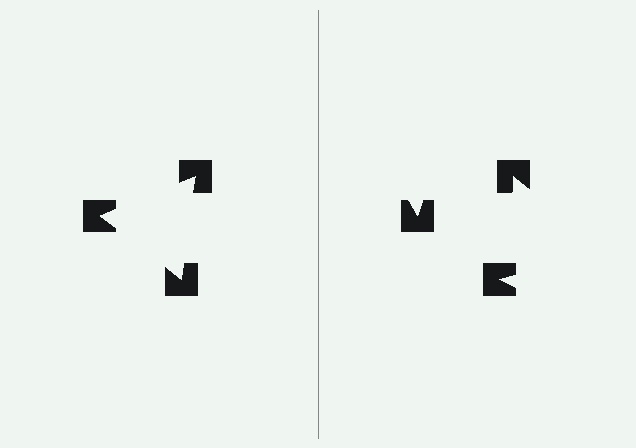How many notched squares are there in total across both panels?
6 — 3 on each side.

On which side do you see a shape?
An illusory triangle appears on the left side. On the right side the wedge cuts are rotated, so no coherent shape forms.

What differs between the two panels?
The notched squares are positioned identically on both sides; only the wedge orientations differ. On the left they align to a triangle; on the right they are misaligned.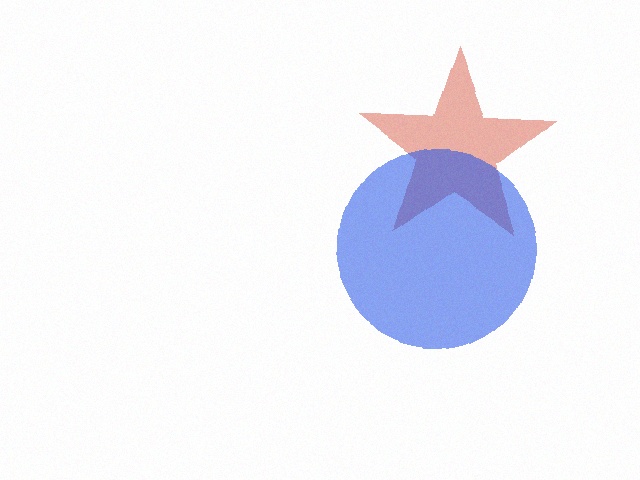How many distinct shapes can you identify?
There are 2 distinct shapes: a red star, a blue circle.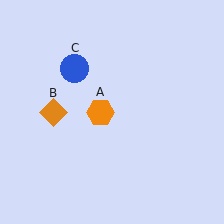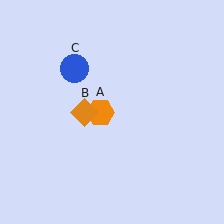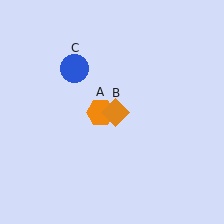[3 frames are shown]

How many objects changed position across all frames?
1 object changed position: orange diamond (object B).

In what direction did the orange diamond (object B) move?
The orange diamond (object B) moved right.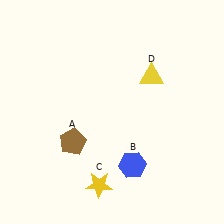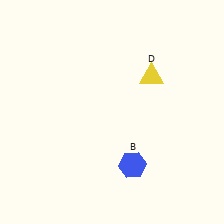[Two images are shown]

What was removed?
The brown pentagon (A), the yellow star (C) were removed in Image 2.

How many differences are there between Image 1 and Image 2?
There are 2 differences between the two images.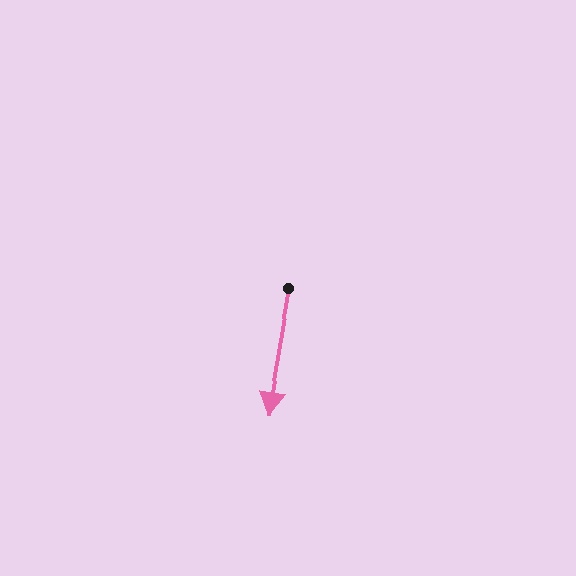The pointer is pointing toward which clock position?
Roughly 6 o'clock.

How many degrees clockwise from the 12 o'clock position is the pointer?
Approximately 189 degrees.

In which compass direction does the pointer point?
South.